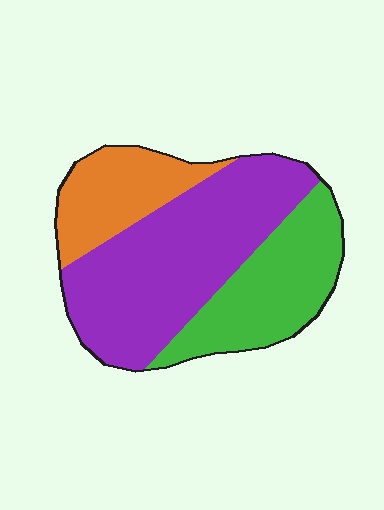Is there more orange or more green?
Green.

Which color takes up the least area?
Orange, at roughly 20%.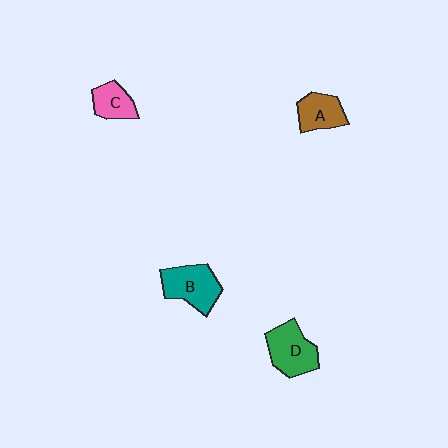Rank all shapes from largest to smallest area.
From largest to smallest: B (teal), D (green), A (brown), C (pink).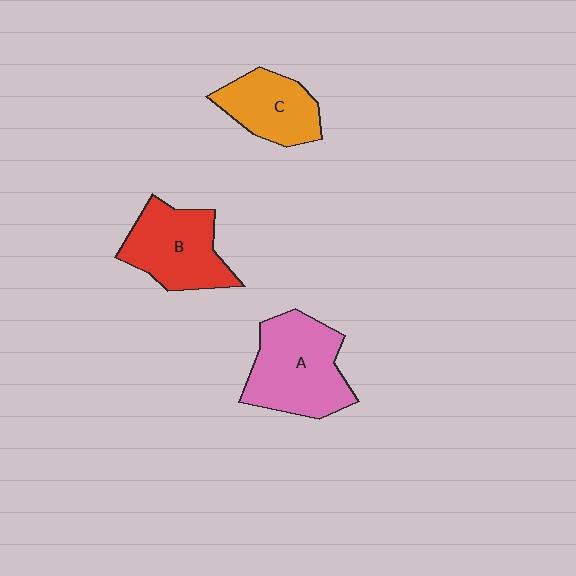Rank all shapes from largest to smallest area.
From largest to smallest: A (pink), B (red), C (orange).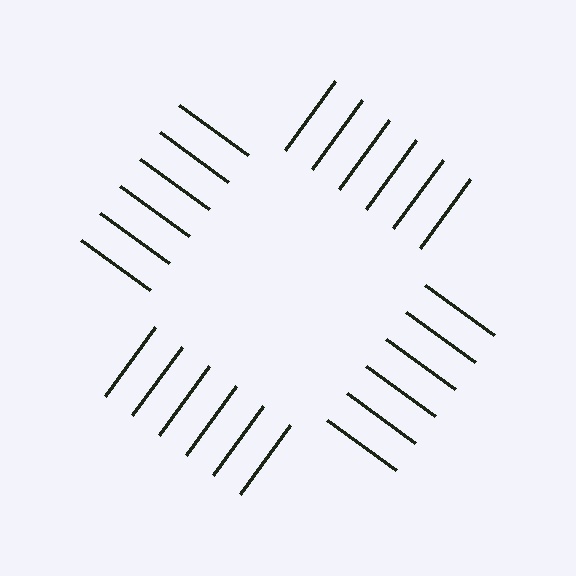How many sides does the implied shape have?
4 sides — the line-ends trace a square.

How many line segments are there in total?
24 — 6 along each of the 4 edges.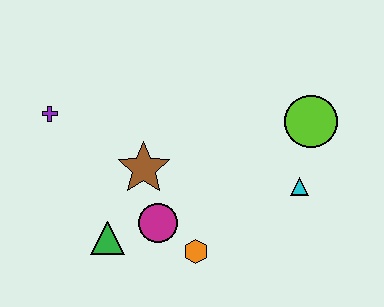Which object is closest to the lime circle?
The cyan triangle is closest to the lime circle.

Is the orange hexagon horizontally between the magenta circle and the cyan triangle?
Yes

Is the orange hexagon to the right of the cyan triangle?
No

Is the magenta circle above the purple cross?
No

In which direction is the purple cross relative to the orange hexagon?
The purple cross is to the left of the orange hexagon.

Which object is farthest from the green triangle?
The lime circle is farthest from the green triangle.